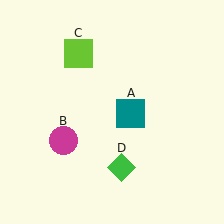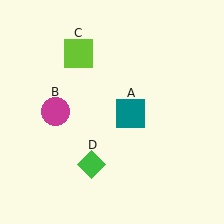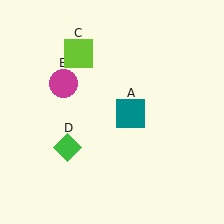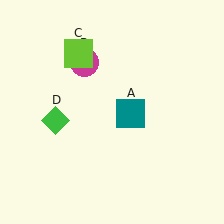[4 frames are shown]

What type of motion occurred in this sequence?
The magenta circle (object B), green diamond (object D) rotated clockwise around the center of the scene.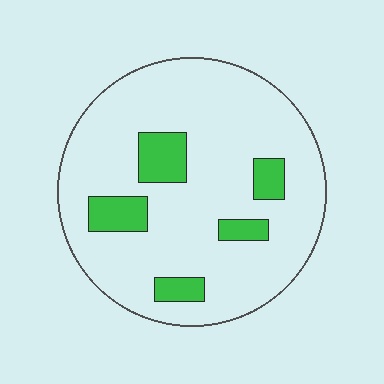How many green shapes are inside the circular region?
5.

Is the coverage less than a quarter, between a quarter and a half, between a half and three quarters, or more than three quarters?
Less than a quarter.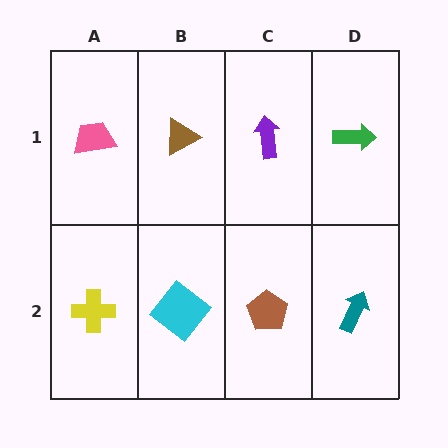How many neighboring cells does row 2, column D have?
2.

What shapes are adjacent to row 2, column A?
A pink trapezoid (row 1, column A), a cyan diamond (row 2, column B).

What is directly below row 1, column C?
A brown pentagon.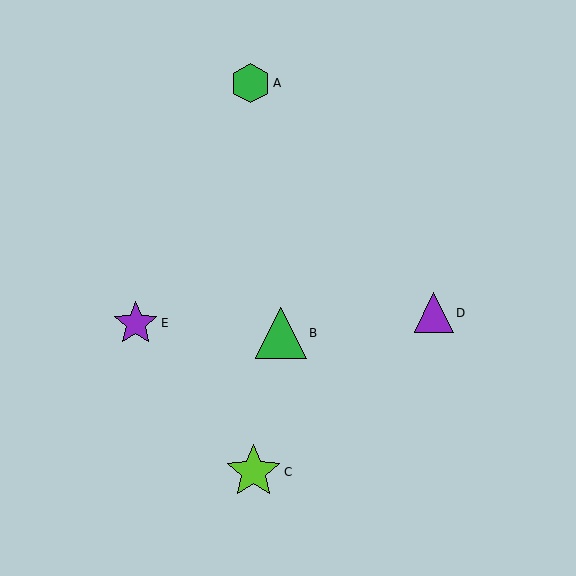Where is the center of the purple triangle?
The center of the purple triangle is at (434, 313).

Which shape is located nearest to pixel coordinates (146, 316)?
The purple star (labeled E) at (136, 323) is nearest to that location.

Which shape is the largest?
The lime star (labeled C) is the largest.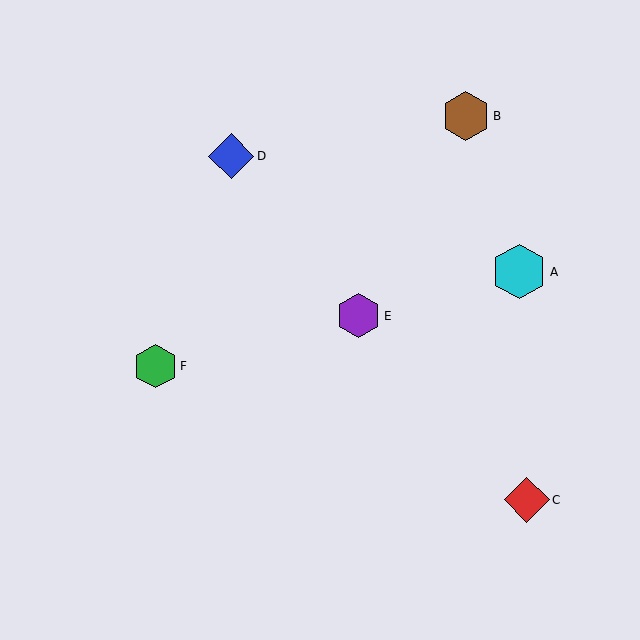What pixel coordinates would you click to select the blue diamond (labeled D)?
Click at (231, 156) to select the blue diamond D.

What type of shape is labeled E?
Shape E is a purple hexagon.